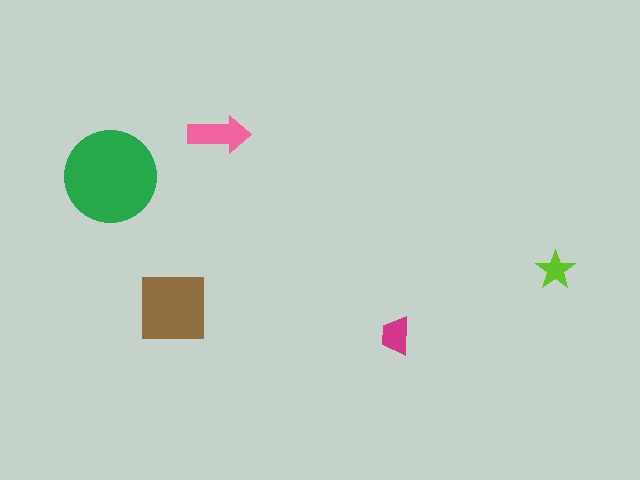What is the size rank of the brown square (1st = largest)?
2nd.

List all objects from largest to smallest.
The green circle, the brown square, the pink arrow, the magenta trapezoid, the lime star.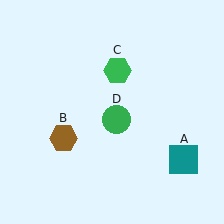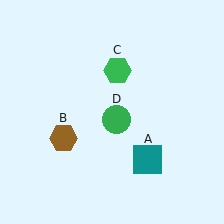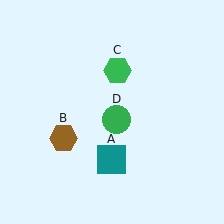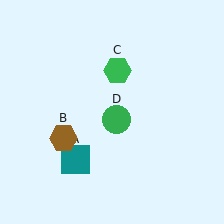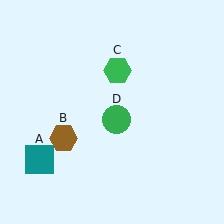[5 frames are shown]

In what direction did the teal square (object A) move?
The teal square (object A) moved left.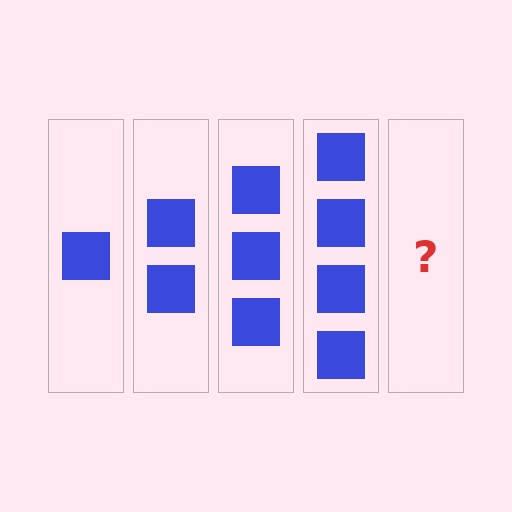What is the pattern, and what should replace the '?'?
The pattern is that each step adds one more square. The '?' should be 5 squares.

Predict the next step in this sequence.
The next step is 5 squares.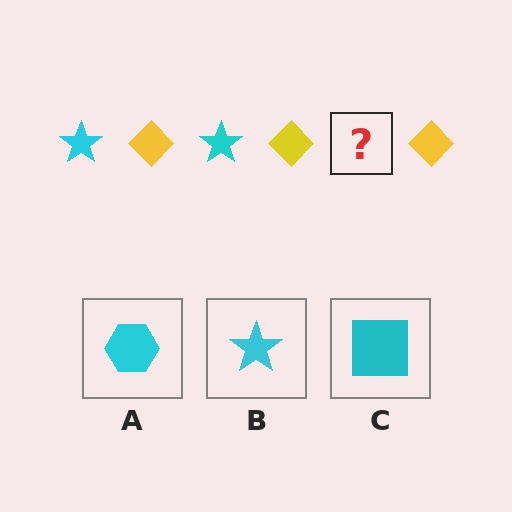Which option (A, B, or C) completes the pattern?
B.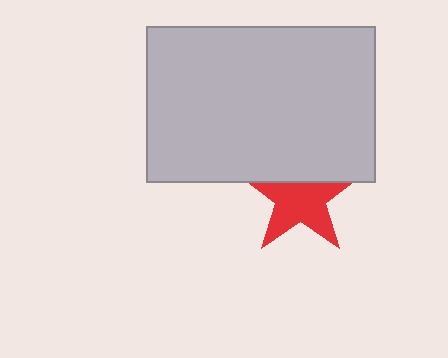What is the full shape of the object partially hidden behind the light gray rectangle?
The partially hidden object is a red star.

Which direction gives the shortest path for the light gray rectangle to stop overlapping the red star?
Moving up gives the shortest separation.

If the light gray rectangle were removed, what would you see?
You would see the complete red star.